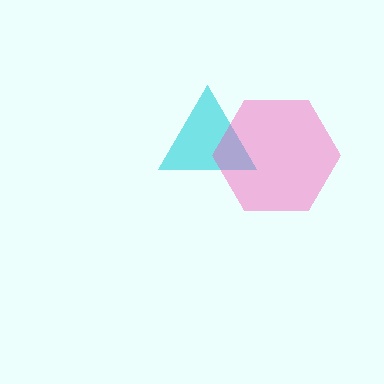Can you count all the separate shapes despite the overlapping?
Yes, there are 2 separate shapes.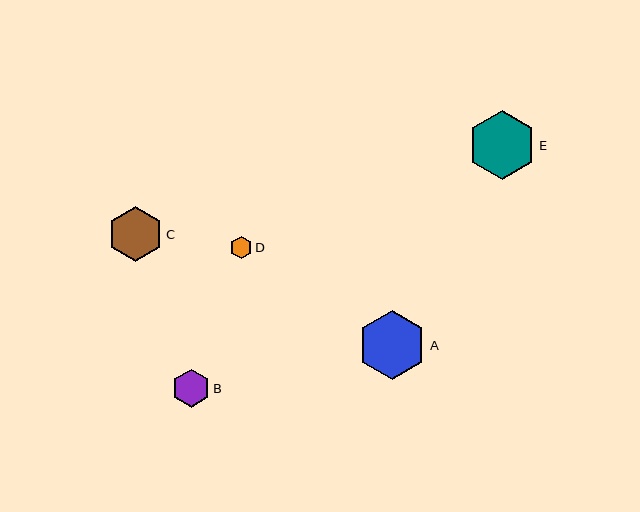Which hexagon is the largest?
Hexagon A is the largest with a size of approximately 69 pixels.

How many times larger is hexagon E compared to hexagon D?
Hexagon E is approximately 3.0 times the size of hexagon D.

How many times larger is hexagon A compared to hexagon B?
Hexagon A is approximately 1.8 times the size of hexagon B.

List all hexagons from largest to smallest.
From largest to smallest: A, E, C, B, D.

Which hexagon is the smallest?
Hexagon D is the smallest with a size of approximately 22 pixels.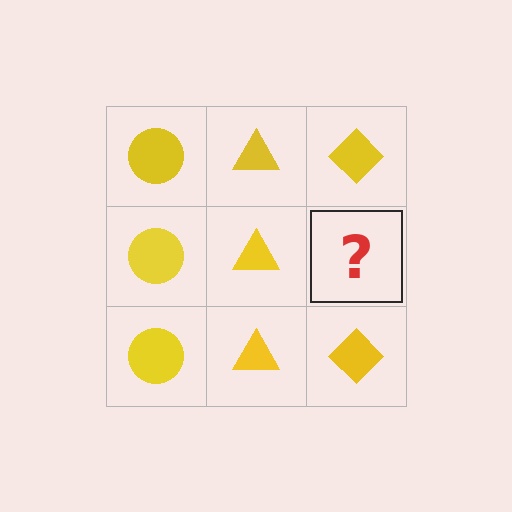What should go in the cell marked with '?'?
The missing cell should contain a yellow diamond.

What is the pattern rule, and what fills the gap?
The rule is that each column has a consistent shape. The gap should be filled with a yellow diamond.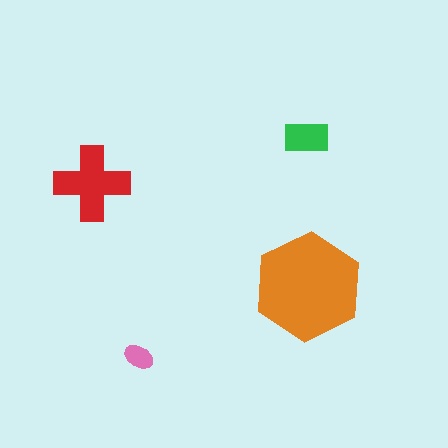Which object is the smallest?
The pink ellipse.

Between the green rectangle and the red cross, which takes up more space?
The red cross.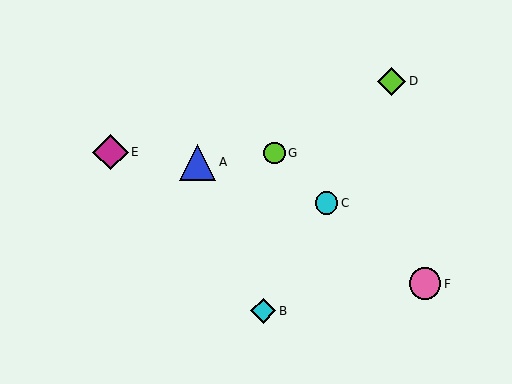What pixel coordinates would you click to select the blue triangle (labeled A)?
Click at (197, 162) to select the blue triangle A.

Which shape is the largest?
The blue triangle (labeled A) is the largest.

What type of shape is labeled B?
Shape B is a cyan diamond.